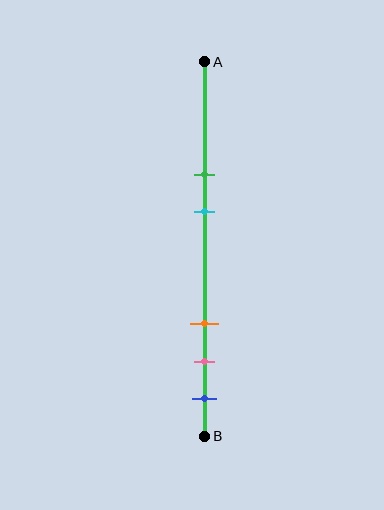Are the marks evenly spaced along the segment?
No, the marks are not evenly spaced.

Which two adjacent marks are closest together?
The pink and blue marks are the closest adjacent pair.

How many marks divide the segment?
There are 5 marks dividing the segment.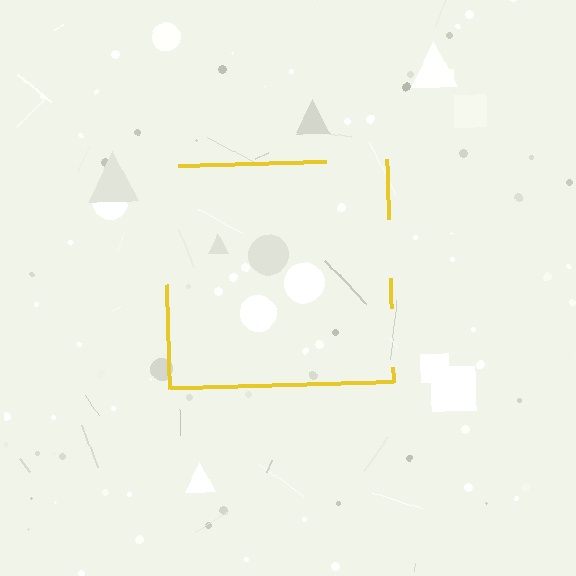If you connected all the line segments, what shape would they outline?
They would outline a square.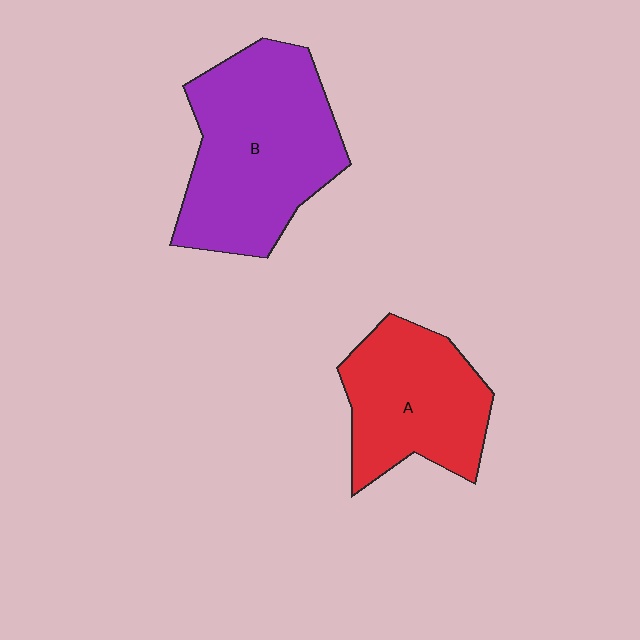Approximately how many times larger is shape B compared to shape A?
Approximately 1.4 times.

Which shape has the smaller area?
Shape A (red).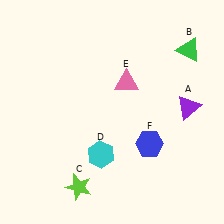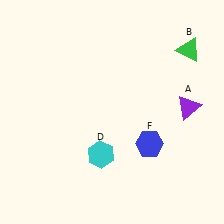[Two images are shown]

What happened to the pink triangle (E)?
The pink triangle (E) was removed in Image 2. It was in the top-right area of Image 1.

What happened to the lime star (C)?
The lime star (C) was removed in Image 2. It was in the bottom-left area of Image 1.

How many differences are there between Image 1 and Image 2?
There are 2 differences between the two images.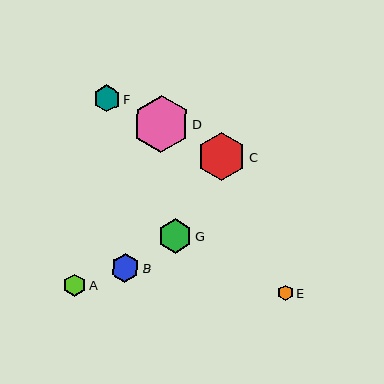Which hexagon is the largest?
Hexagon D is the largest with a size of approximately 57 pixels.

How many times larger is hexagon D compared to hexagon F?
Hexagon D is approximately 2.1 times the size of hexagon F.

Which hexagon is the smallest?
Hexagon E is the smallest with a size of approximately 16 pixels.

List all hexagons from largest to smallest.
From largest to smallest: D, C, G, B, F, A, E.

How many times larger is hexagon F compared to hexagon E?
Hexagon F is approximately 1.7 times the size of hexagon E.